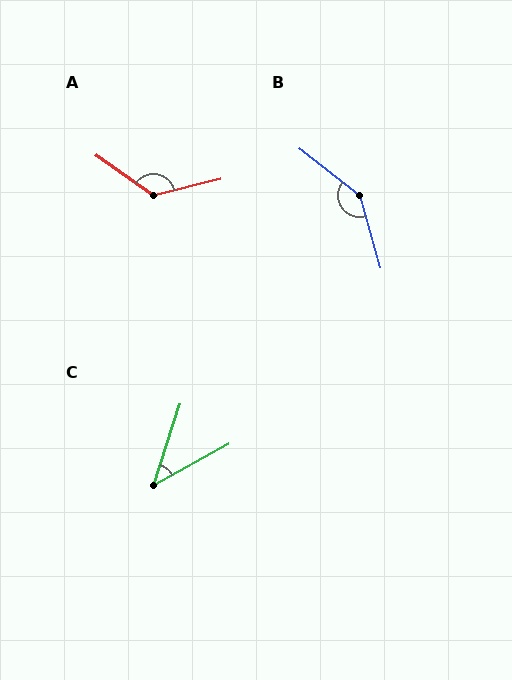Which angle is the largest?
B, at approximately 144 degrees.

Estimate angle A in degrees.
Approximately 132 degrees.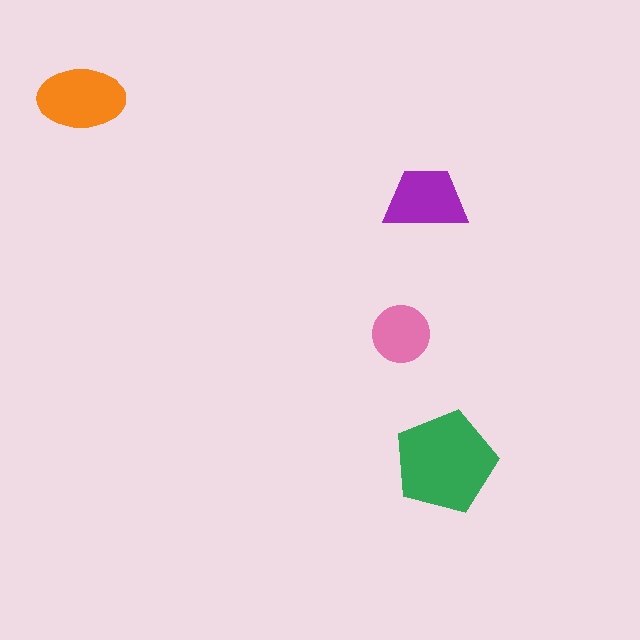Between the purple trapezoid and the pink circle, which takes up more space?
The purple trapezoid.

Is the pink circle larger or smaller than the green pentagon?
Smaller.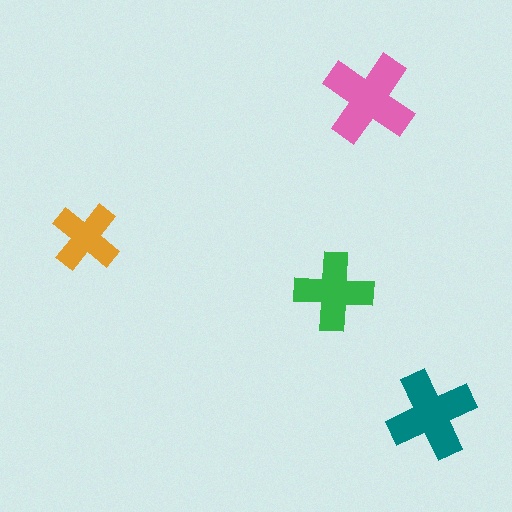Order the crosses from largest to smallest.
the pink one, the teal one, the green one, the orange one.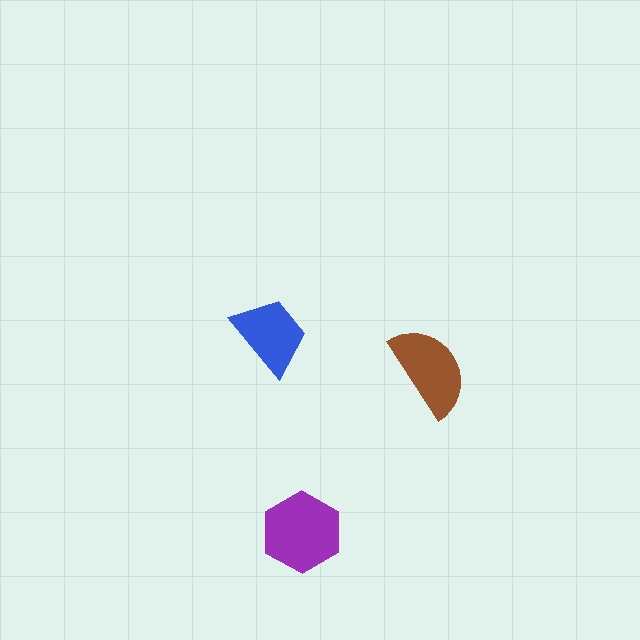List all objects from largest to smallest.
The purple hexagon, the brown semicircle, the blue trapezoid.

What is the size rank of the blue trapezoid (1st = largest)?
3rd.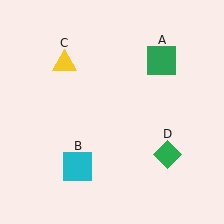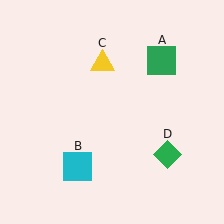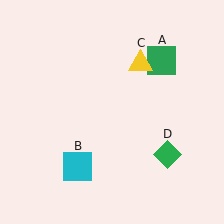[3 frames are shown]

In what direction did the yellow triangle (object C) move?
The yellow triangle (object C) moved right.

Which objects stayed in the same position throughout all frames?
Green square (object A) and cyan square (object B) and green diamond (object D) remained stationary.